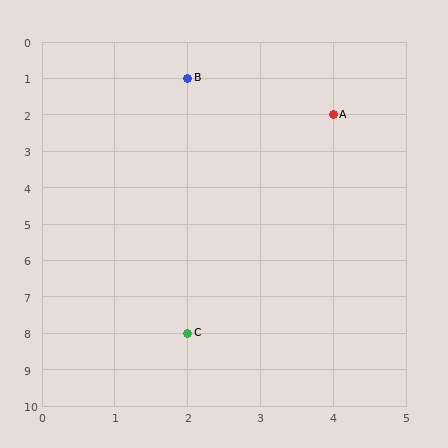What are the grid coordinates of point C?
Point C is at grid coordinates (2, 8).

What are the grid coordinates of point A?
Point A is at grid coordinates (4, 2).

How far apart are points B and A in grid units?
Points B and A are 2 columns and 1 row apart (about 2.2 grid units diagonally).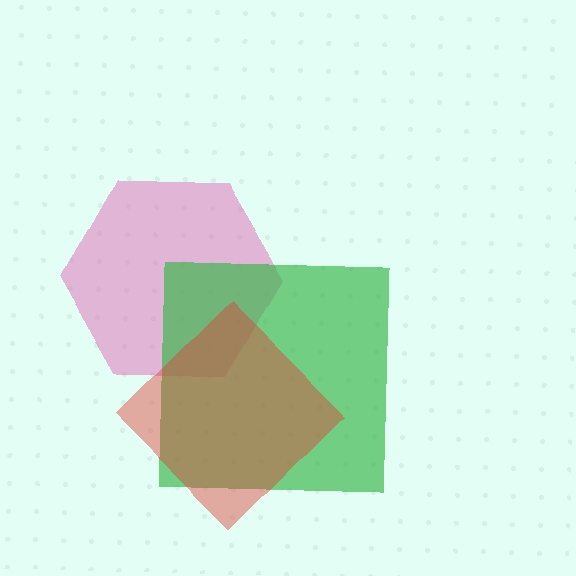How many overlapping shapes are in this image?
There are 3 overlapping shapes in the image.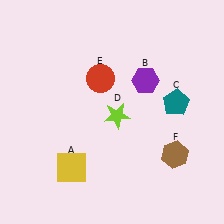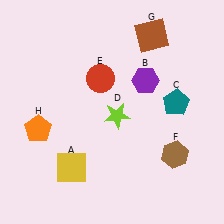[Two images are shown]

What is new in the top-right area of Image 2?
A brown square (G) was added in the top-right area of Image 2.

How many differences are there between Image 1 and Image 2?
There are 2 differences between the two images.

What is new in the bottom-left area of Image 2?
An orange pentagon (H) was added in the bottom-left area of Image 2.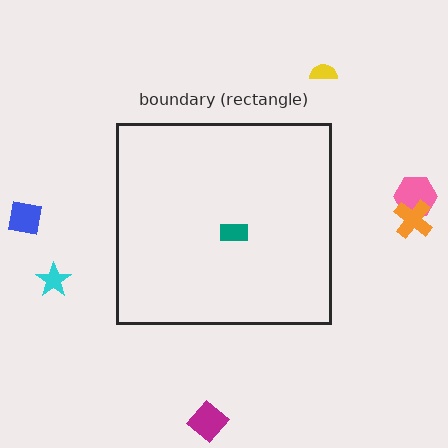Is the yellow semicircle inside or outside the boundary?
Outside.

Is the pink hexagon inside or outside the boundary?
Outside.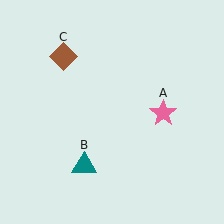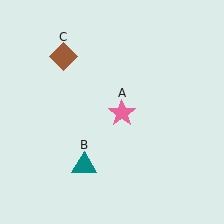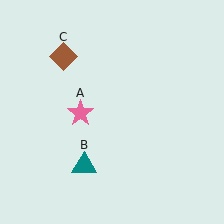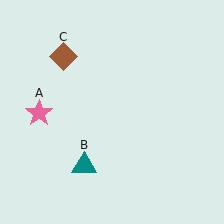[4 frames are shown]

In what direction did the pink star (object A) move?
The pink star (object A) moved left.